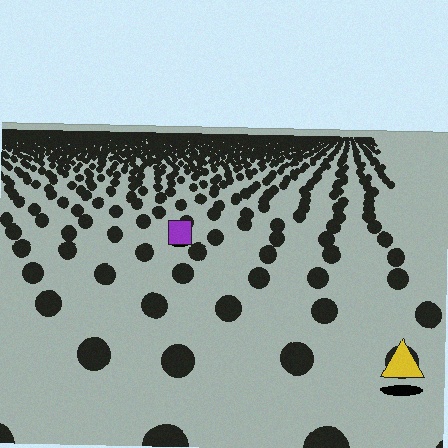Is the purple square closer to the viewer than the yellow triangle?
No. The yellow triangle is closer — you can tell from the texture gradient: the ground texture is coarser near it.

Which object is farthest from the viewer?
The purple square is farthest from the viewer. It appears smaller and the ground texture around it is denser.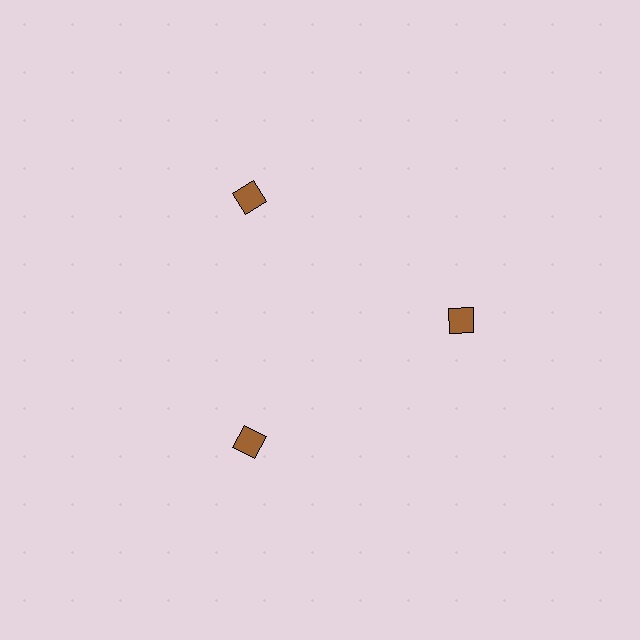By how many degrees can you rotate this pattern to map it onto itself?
The pattern maps onto itself every 120 degrees of rotation.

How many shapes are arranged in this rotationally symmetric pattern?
There are 3 shapes, arranged in 3 groups of 1.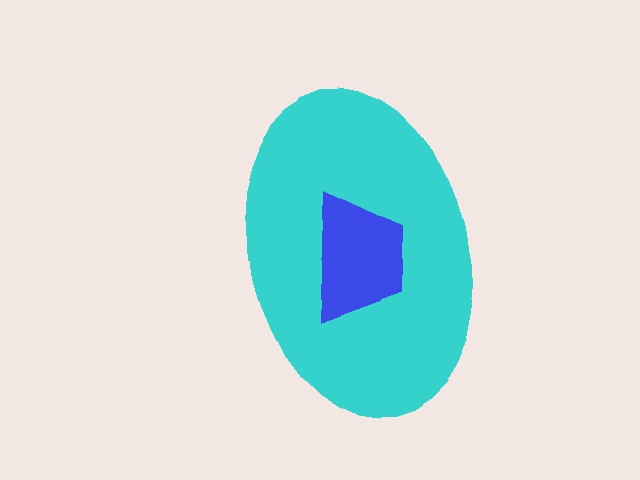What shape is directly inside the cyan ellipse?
The blue trapezoid.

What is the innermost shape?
The blue trapezoid.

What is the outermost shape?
The cyan ellipse.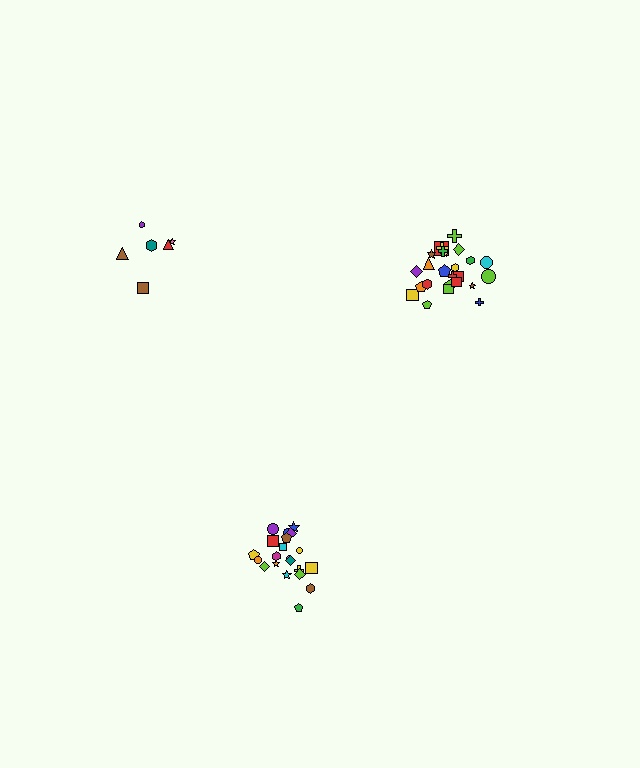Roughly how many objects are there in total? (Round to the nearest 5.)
Roughly 55 objects in total.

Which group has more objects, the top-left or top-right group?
The top-right group.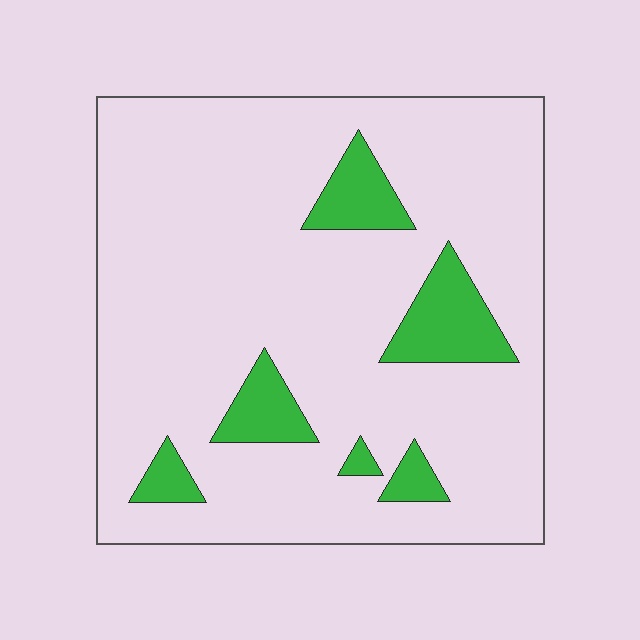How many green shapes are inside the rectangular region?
6.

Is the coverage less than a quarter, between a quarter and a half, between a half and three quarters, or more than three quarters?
Less than a quarter.